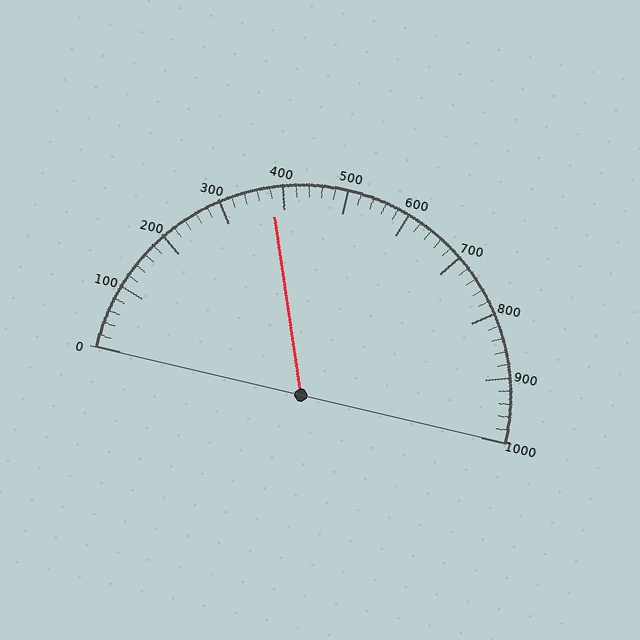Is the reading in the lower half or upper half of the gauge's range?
The reading is in the lower half of the range (0 to 1000).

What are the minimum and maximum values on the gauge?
The gauge ranges from 0 to 1000.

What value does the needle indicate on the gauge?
The needle indicates approximately 380.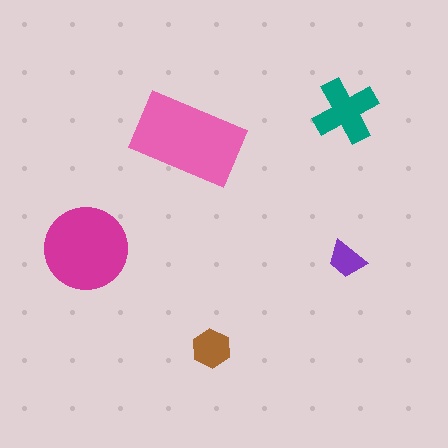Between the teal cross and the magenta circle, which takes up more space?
The magenta circle.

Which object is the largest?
The pink rectangle.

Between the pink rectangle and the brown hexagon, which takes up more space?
The pink rectangle.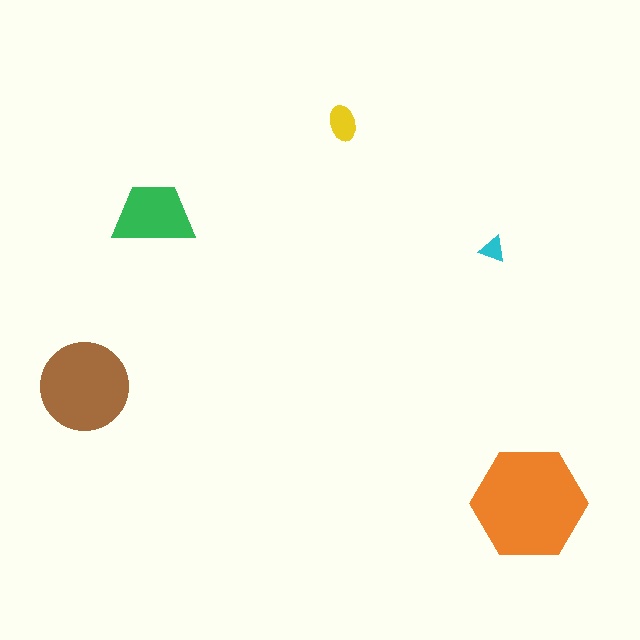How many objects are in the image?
There are 5 objects in the image.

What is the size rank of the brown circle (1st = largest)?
2nd.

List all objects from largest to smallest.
The orange hexagon, the brown circle, the green trapezoid, the yellow ellipse, the cyan triangle.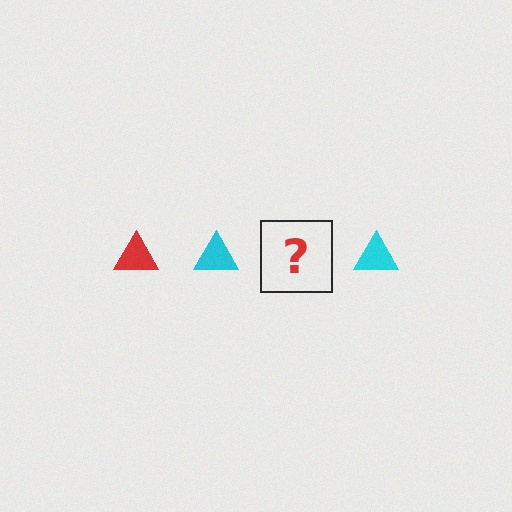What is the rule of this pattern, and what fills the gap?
The rule is that the pattern cycles through red, cyan triangles. The gap should be filled with a red triangle.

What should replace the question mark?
The question mark should be replaced with a red triangle.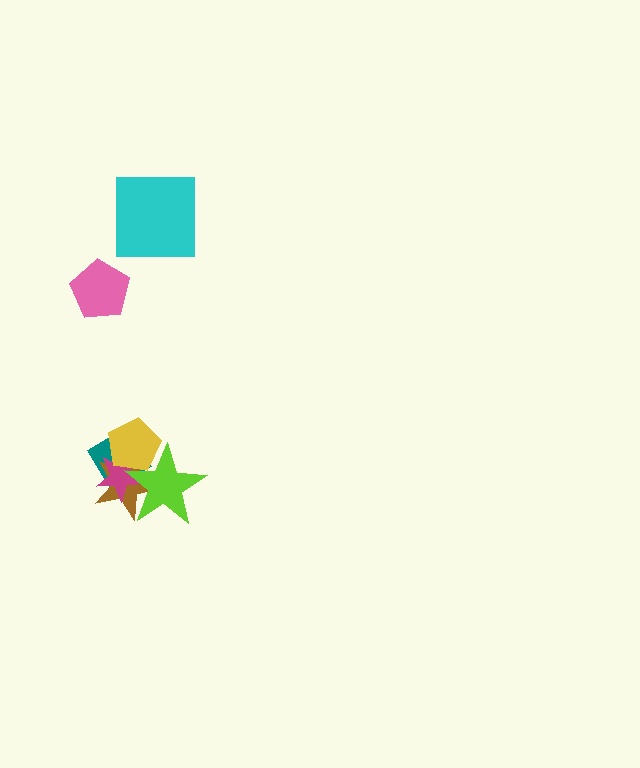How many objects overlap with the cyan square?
0 objects overlap with the cyan square.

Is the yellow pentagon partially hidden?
Yes, it is partially covered by another shape.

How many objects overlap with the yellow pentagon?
4 objects overlap with the yellow pentagon.